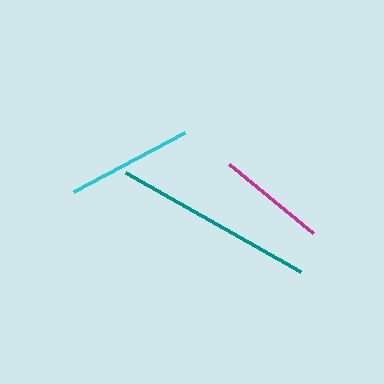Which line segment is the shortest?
The magenta line is the shortest at approximately 109 pixels.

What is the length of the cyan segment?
The cyan segment is approximately 126 pixels long.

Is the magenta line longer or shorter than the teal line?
The teal line is longer than the magenta line.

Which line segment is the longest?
The teal line is the longest at approximately 201 pixels.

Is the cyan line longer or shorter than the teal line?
The teal line is longer than the cyan line.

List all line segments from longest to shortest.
From longest to shortest: teal, cyan, magenta.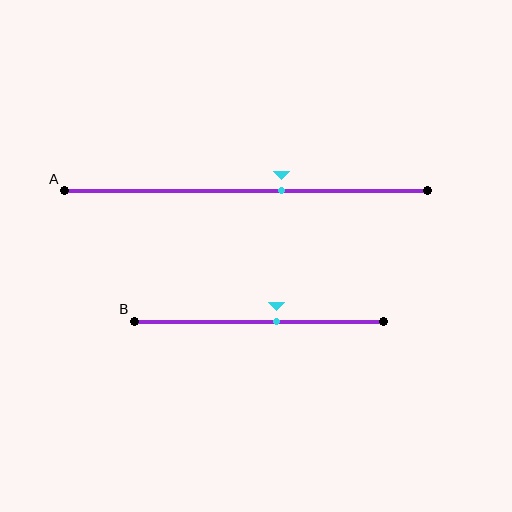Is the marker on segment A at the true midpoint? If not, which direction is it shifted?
No, the marker on segment A is shifted to the right by about 10% of the segment length.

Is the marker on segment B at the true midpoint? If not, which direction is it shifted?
No, the marker on segment B is shifted to the right by about 7% of the segment length.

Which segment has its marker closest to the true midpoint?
Segment B has its marker closest to the true midpoint.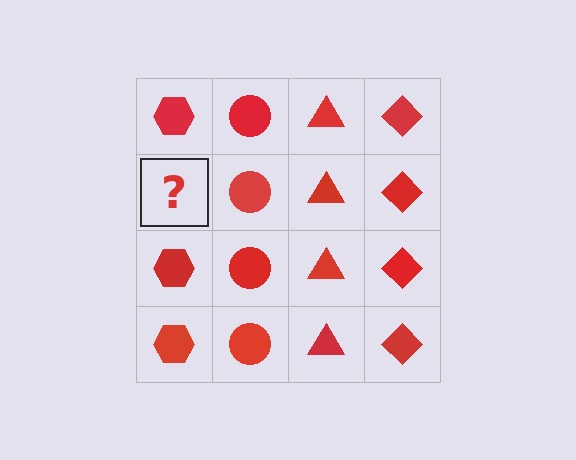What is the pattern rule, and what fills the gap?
The rule is that each column has a consistent shape. The gap should be filled with a red hexagon.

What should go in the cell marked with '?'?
The missing cell should contain a red hexagon.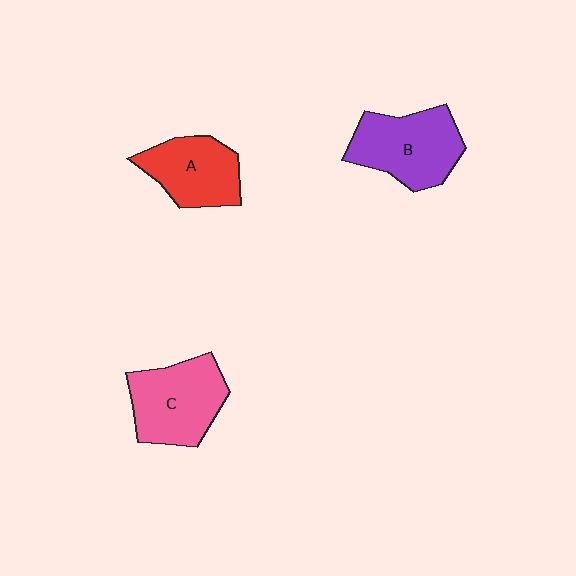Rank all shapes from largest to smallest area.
From largest to smallest: B (purple), C (pink), A (red).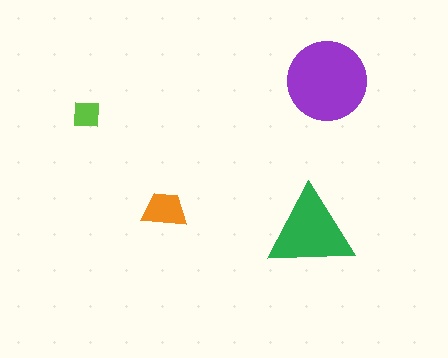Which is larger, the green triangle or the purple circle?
The purple circle.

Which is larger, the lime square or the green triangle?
The green triangle.